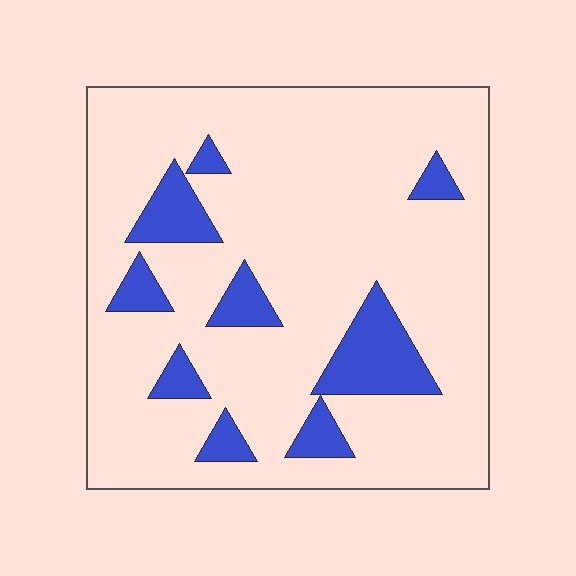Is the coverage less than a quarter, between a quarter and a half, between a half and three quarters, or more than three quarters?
Less than a quarter.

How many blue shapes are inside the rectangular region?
9.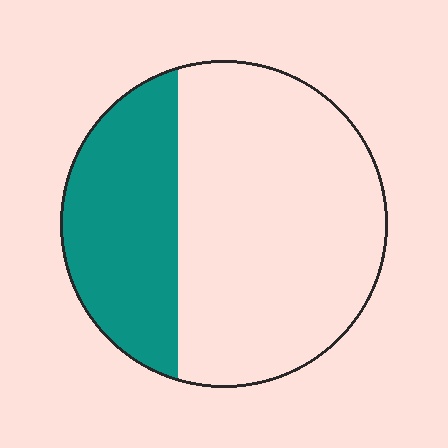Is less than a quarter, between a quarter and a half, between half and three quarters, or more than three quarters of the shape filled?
Between a quarter and a half.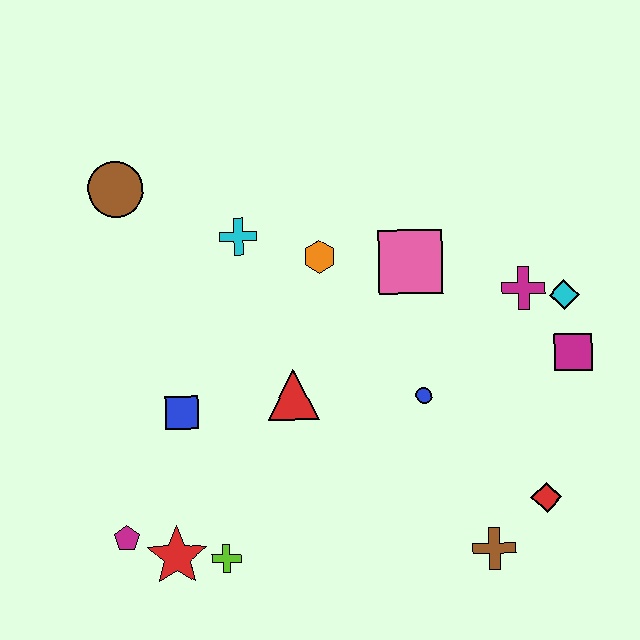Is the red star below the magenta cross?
Yes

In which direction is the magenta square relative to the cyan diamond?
The magenta square is below the cyan diamond.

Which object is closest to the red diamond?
The brown cross is closest to the red diamond.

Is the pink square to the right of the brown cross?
No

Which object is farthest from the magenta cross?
The magenta pentagon is farthest from the magenta cross.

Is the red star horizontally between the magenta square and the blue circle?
No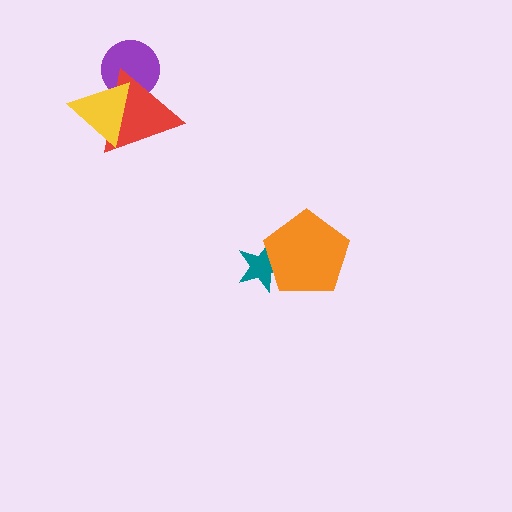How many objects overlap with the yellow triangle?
2 objects overlap with the yellow triangle.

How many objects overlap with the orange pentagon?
1 object overlaps with the orange pentagon.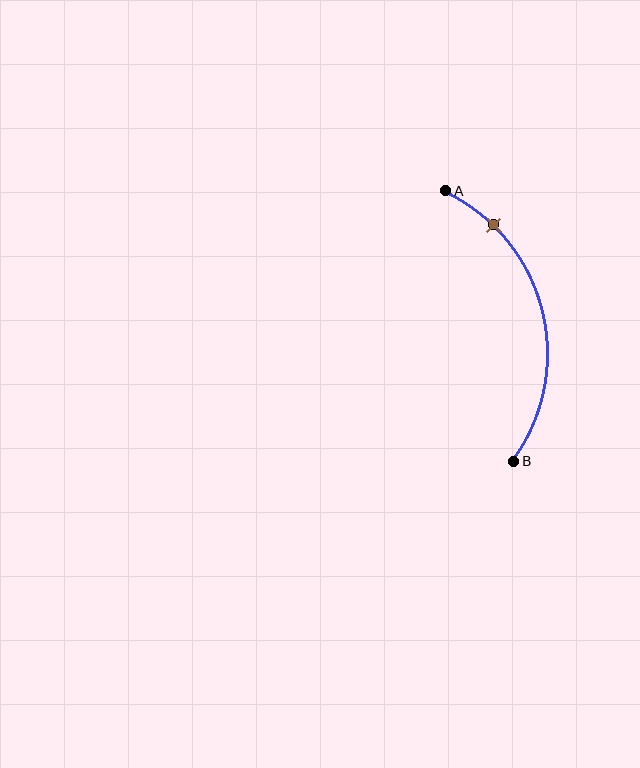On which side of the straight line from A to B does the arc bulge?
The arc bulges to the right of the straight line connecting A and B.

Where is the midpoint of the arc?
The arc midpoint is the point on the curve farthest from the straight line joining A and B. It sits to the right of that line.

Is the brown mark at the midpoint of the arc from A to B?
No. The brown mark lies on the arc but is closer to endpoint A. The arc midpoint would be at the point on the curve equidistant along the arc from both A and B.